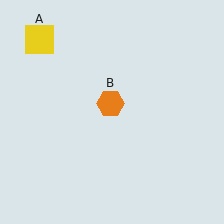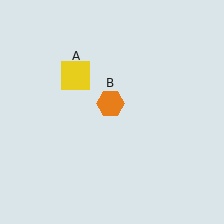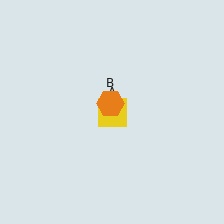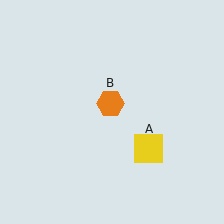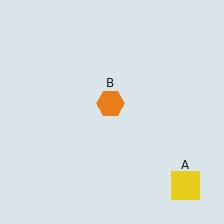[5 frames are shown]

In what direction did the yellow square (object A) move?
The yellow square (object A) moved down and to the right.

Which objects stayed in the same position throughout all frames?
Orange hexagon (object B) remained stationary.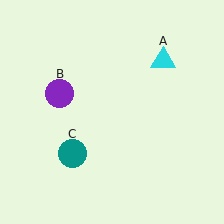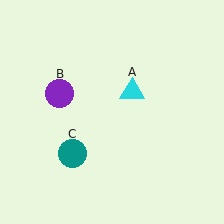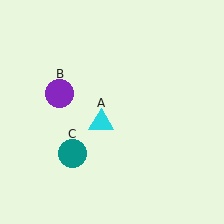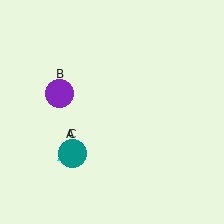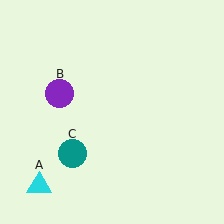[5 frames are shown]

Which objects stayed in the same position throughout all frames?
Purple circle (object B) and teal circle (object C) remained stationary.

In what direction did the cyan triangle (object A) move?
The cyan triangle (object A) moved down and to the left.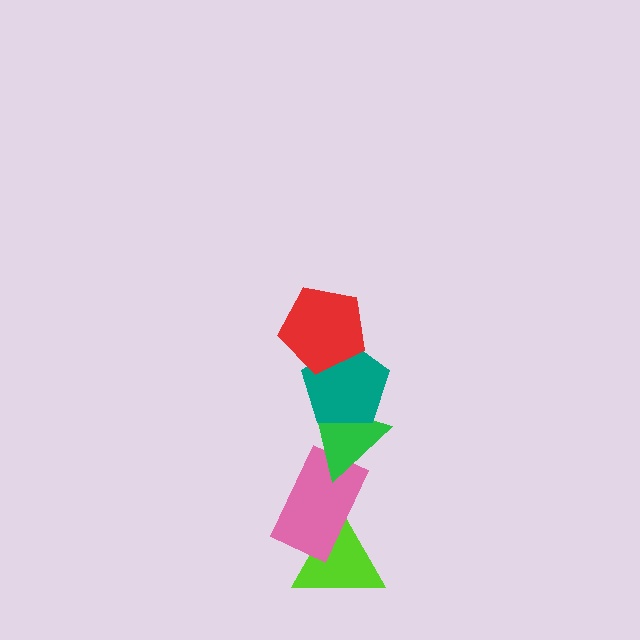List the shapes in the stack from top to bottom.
From top to bottom: the red pentagon, the teal pentagon, the green triangle, the pink rectangle, the lime triangle.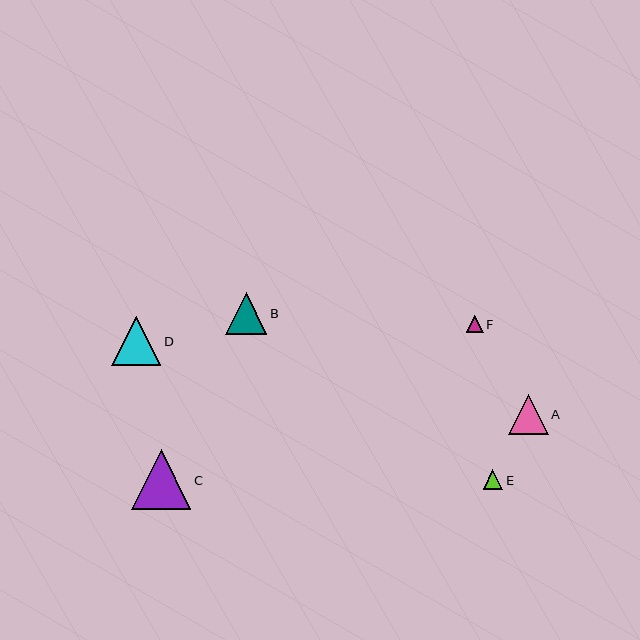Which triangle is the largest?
Triangle C is the largest with a size of approximately 59 pixels.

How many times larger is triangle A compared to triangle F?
Triangle A is approximately 2.4 times the size of triangle F.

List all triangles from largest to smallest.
From largest to smallest: C, D, B, A, E, F.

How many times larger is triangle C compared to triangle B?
Triangle C is approximately 1.4 times the size of triangle B.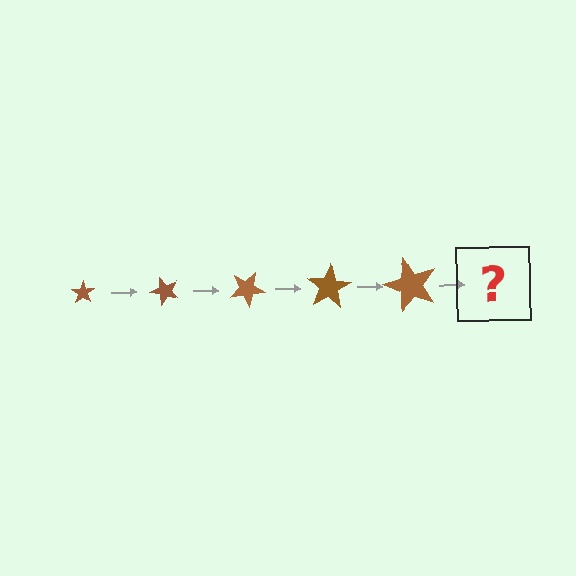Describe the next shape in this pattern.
It should be a star, larger than the previous one and rotated 250 degrees from the start.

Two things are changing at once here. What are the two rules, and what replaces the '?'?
The two rules are that the star grows larger each step and it rotates 50 degrees each step. The '?' should be a star, larger than the previous one and rotated 250 degrees from the start.